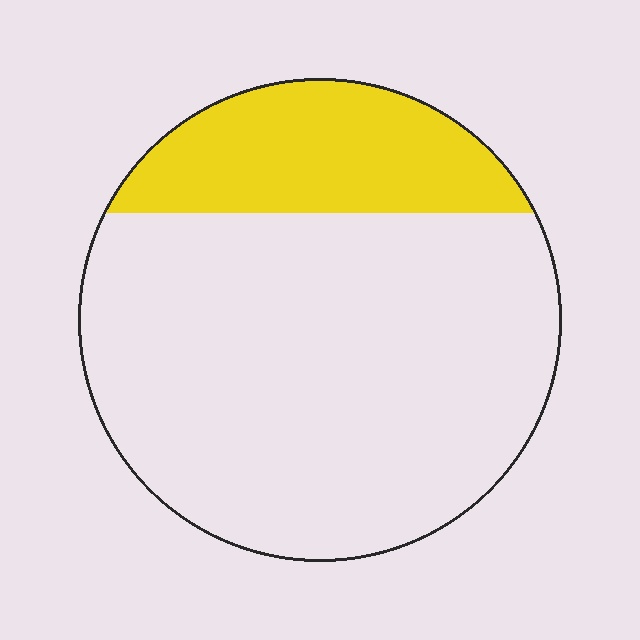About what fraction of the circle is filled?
About one quarter (1/4).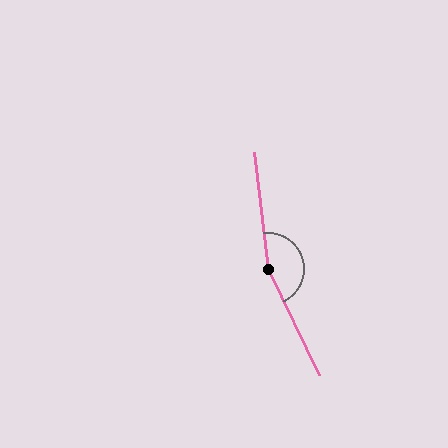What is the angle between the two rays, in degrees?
Approximately 161 degrees.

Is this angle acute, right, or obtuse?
It is obtuse.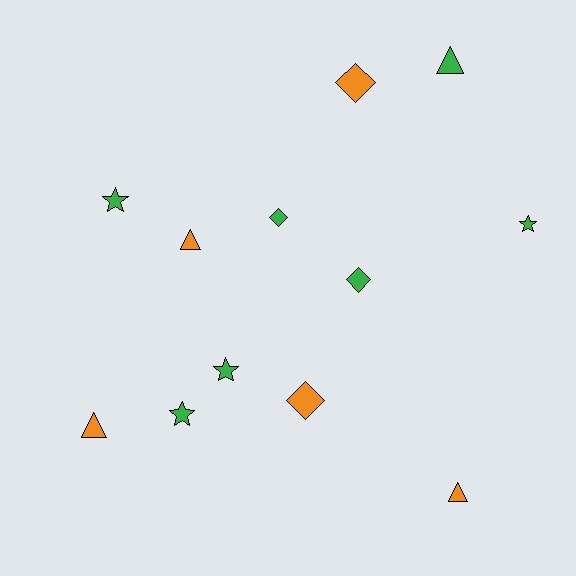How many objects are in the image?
There are 12 objects.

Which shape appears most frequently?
Triangle, with 4 objects.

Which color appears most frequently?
Green, with 7 objects.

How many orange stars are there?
There are no orange stars.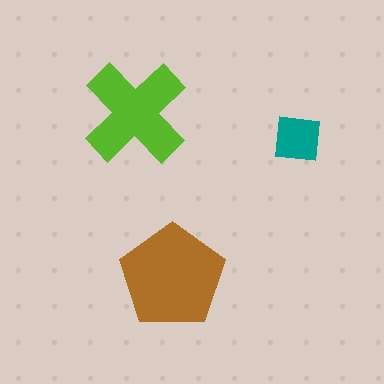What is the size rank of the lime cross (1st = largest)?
2nd.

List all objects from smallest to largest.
The teal square, the lime cross, the brown pentagon.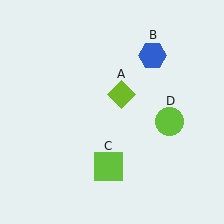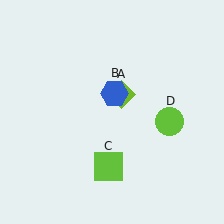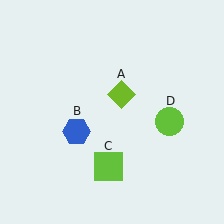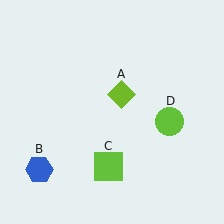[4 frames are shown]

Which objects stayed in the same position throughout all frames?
Lime diamond (object A) and lime square (object C) and lime circle (object D) remained stationary.